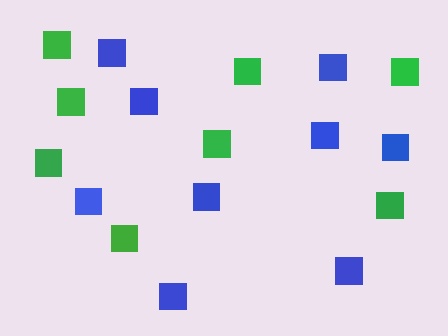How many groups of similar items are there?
There are 2 groups: one group of green squares (8) and one group of blue squares (9).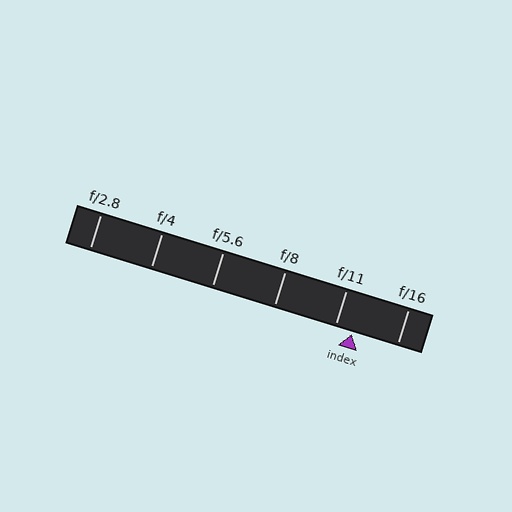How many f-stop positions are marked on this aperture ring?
There are 6 f-stop positions marked.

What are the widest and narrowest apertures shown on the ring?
The widest aperture shown is f/2.8 and the narrowest is f/16.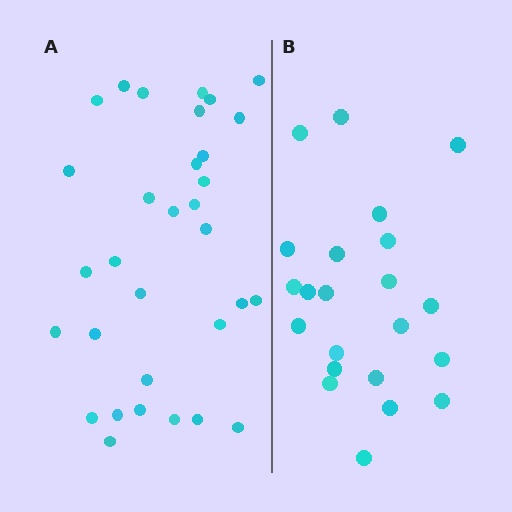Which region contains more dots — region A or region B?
Region A (the left region) has more dots.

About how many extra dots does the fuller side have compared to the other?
Region A has roughly 10 or so more dots than region B.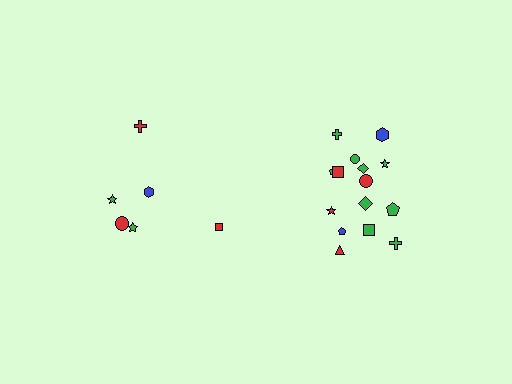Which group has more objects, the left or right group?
The right group.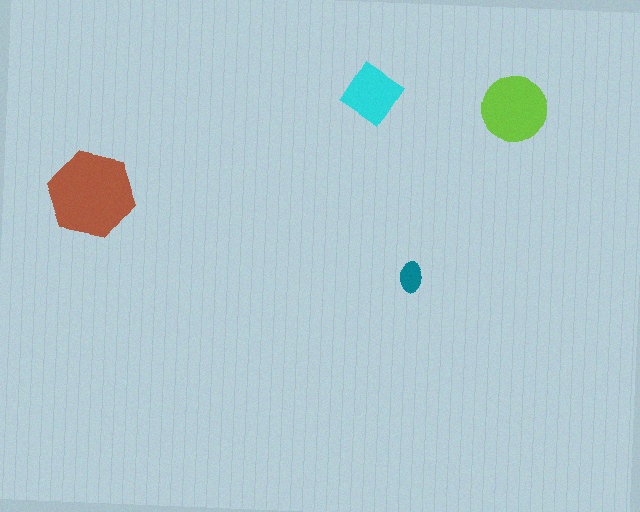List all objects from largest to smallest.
The brown hexagon, the lime circle, the cyan diamond, the teal ellipse.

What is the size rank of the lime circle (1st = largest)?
2nd.